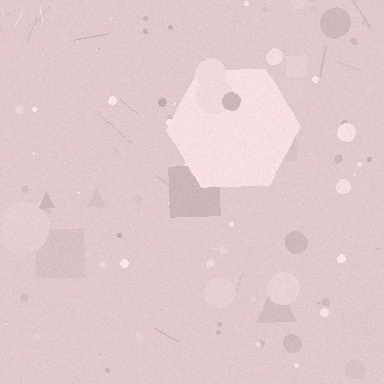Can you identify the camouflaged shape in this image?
The camouflaged shape is a hexagon.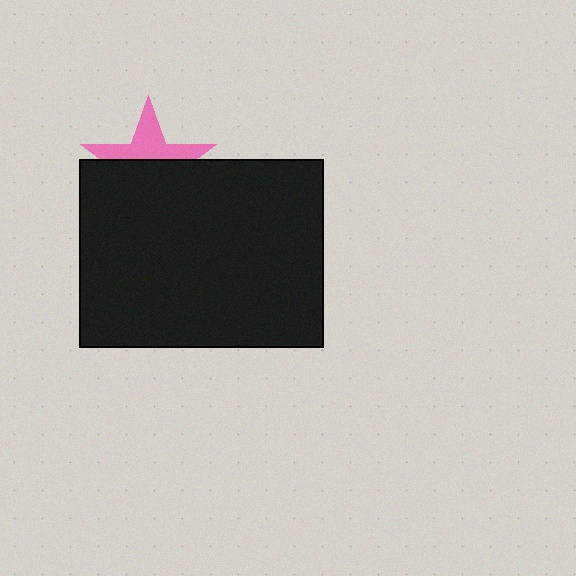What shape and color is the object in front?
The object in front is a black rectangle.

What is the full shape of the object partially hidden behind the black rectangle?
The partially hidden object is a pink star.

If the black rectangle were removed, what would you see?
You would see the complete pink star.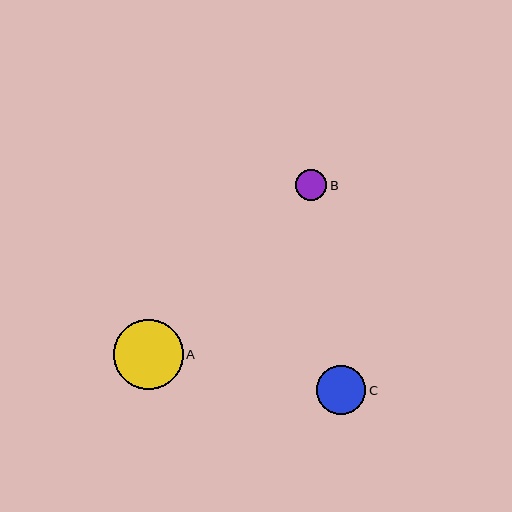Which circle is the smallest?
Circle B is the smallest with a size of approximately 31 pixels.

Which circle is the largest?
Circle A is the largest with a size of approximately 70 pixels.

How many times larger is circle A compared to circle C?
Circle A is approximately 1.4 times the size of circle C.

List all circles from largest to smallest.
From largest to smallest: A, C, B.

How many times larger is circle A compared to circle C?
Circle A is approximately 1.4 times the size of circle C.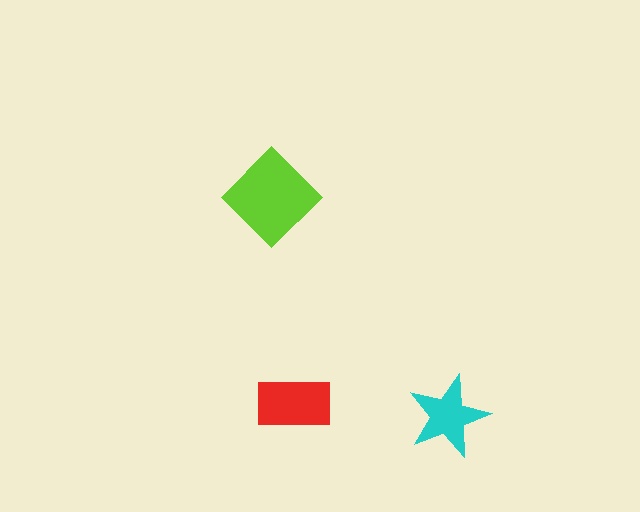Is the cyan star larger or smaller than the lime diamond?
Smaller.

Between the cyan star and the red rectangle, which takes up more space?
The red rectangle.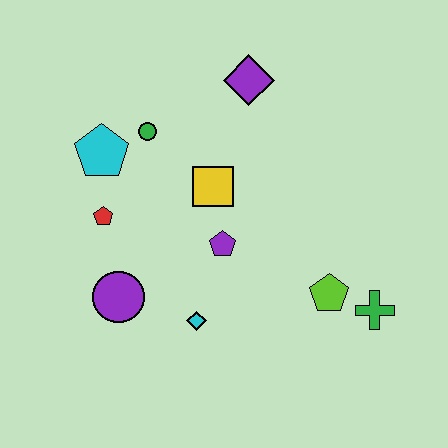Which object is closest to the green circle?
The cyan pentagon is closest to the green circle.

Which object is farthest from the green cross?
The cyan pentagon is farthest from the green cross.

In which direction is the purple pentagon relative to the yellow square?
The purple pentagon is below the yellow square.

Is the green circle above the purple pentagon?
Yes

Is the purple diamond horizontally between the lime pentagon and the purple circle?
Yes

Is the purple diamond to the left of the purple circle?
No